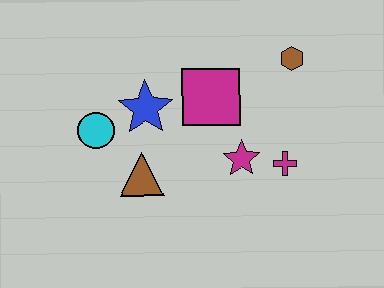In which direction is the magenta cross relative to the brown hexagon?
The magenta cross is below the brown hexagon.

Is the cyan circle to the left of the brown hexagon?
Yes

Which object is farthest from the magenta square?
The cyan circle is farthest from the magenta square.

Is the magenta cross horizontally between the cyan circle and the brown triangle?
No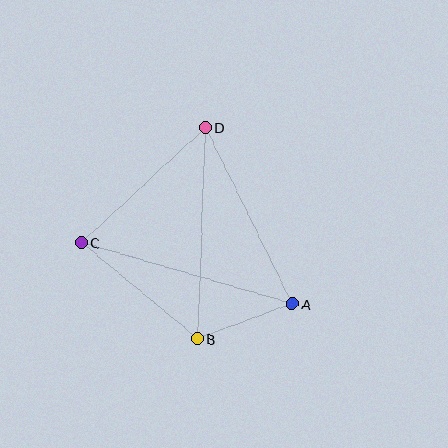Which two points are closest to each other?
Points A and B are closest to each other.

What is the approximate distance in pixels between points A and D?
The distance between A and D is approximately 197 pixels.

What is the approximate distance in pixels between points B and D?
The distance between B and D is approximately 211 pixels.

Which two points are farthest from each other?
Points A and C are farthest from each other.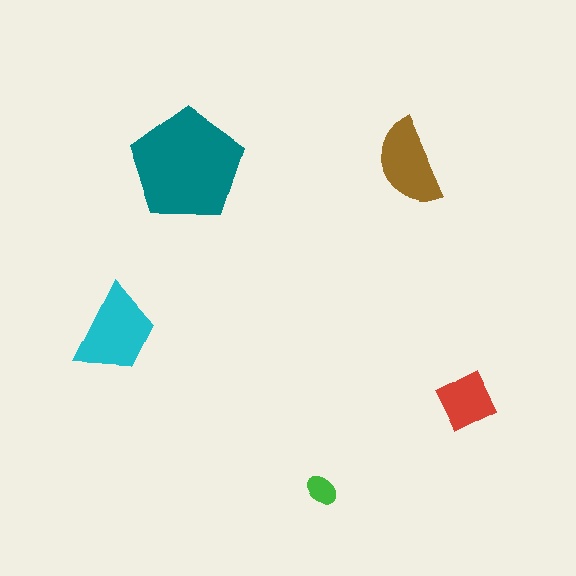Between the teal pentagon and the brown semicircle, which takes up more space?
The teal pentagon.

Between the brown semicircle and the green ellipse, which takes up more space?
The brown semicircle.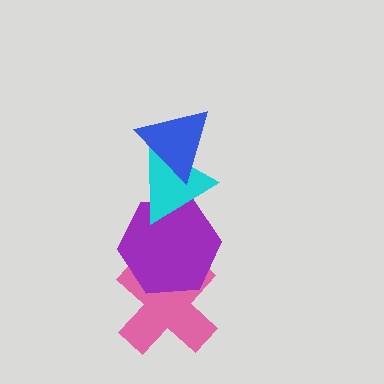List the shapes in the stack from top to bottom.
From top to bottom: the blue triangle, the cyan triangle, the purple hexagon, the pink cross.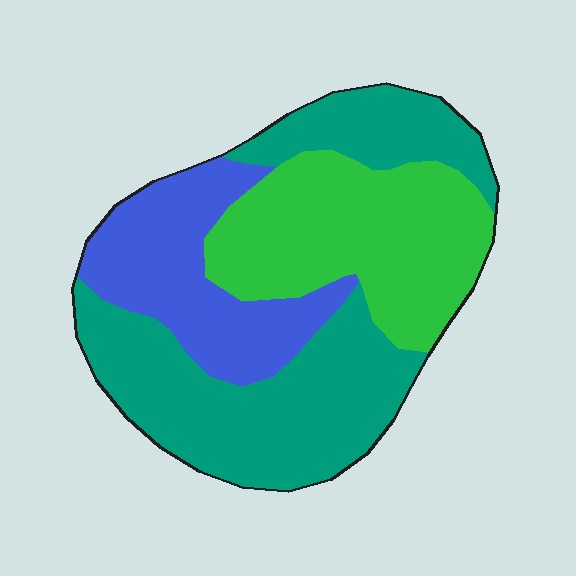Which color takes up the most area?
Teal, at roughly 45%.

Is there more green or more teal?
Teal.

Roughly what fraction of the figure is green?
Green covers about 30% of the figure.